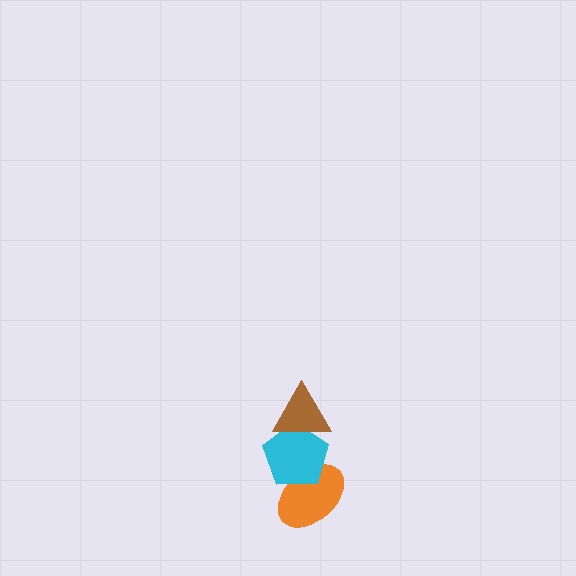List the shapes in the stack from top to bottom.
From top to bottom: the brown triangle, the cyan pentagon, the orange ellipse.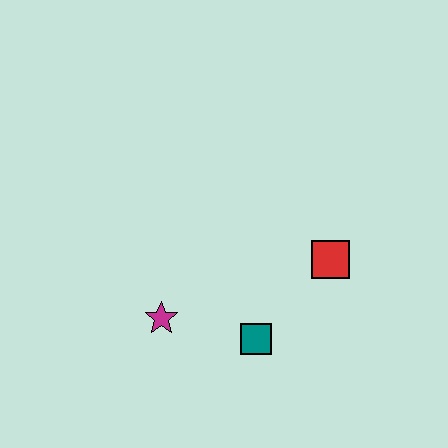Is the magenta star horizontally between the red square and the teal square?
No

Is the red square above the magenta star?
Yes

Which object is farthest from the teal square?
The red square is farthest from the teal square.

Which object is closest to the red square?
The teal square is closest to the red square.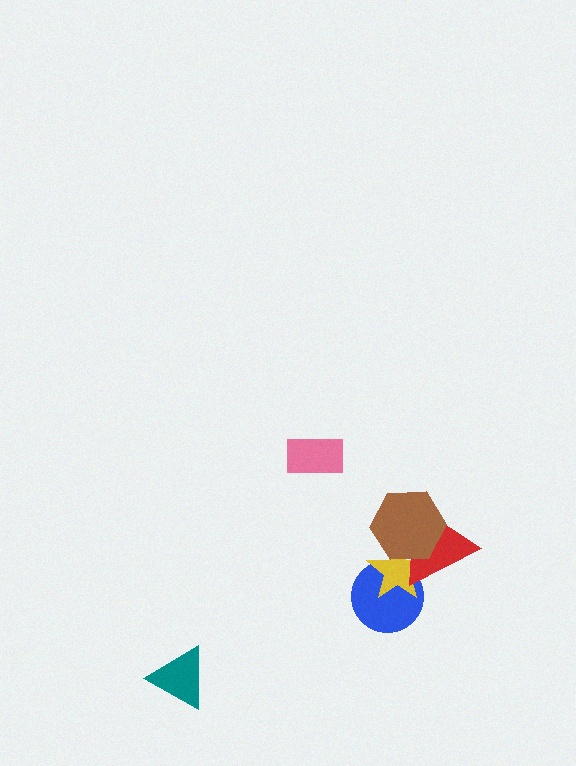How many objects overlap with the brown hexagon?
2 objects overlap with the brown hexagon.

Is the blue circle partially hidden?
Yes, it is partially covered by another shape.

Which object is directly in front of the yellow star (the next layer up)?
The red triangle is directly in front of the yellow star.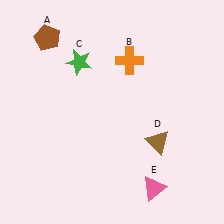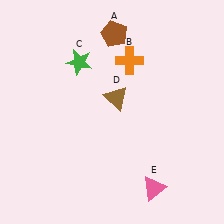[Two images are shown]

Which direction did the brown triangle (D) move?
The brown triangle (D) moved up.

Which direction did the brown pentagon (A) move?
The brown pentagon (A) moved right.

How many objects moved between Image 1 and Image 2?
2 objects moved between the two images.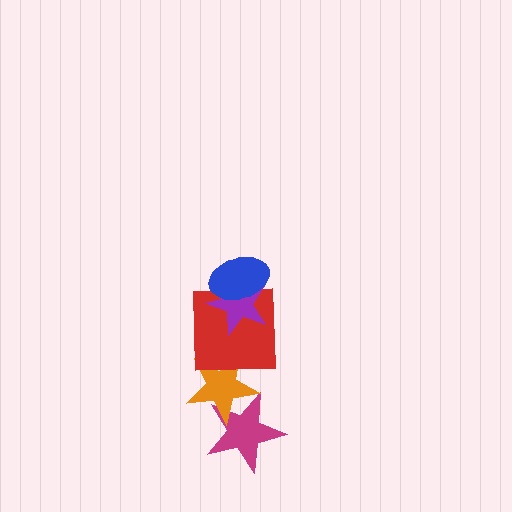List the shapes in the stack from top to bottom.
From top to bottom: the blue ellipse, the purple star, the red square, the orange star, the magenta star.